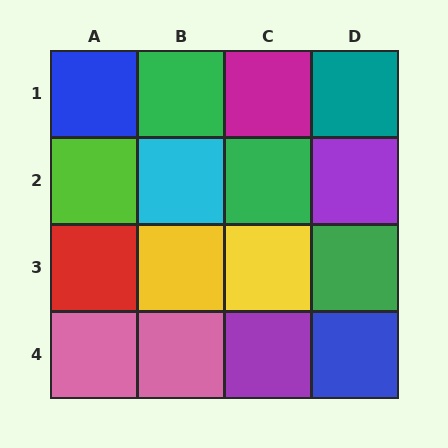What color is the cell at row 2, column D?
Purple.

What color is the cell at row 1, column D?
Teal.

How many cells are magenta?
1 cell is magenta.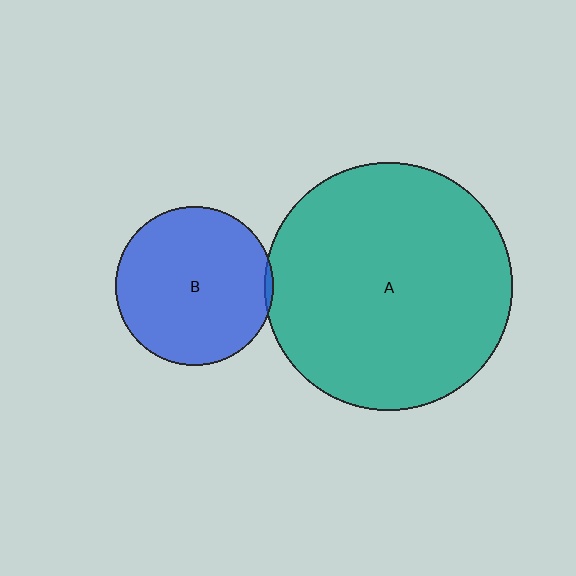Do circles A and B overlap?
Yes.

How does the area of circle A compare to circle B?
Approximately 2.4 times.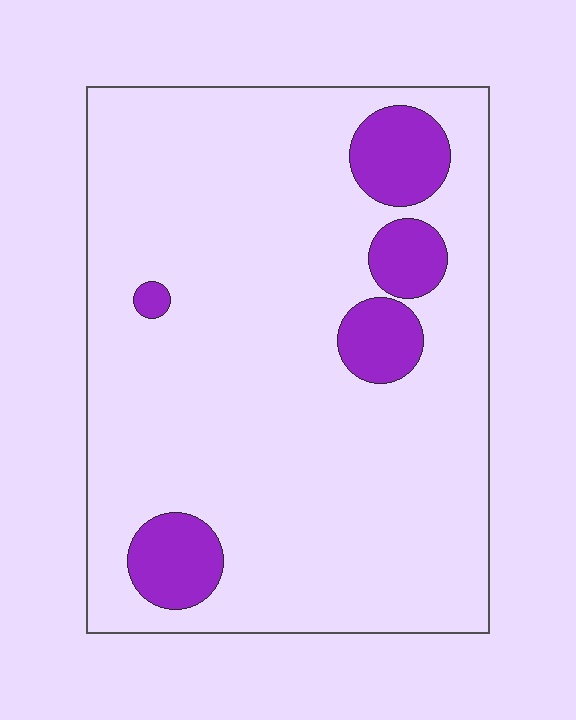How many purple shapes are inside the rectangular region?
5.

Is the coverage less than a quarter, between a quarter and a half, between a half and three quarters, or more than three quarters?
Less than a quarter.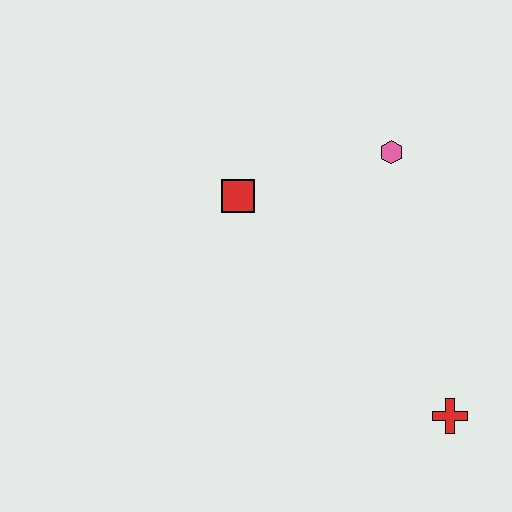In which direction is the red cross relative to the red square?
The red cross is below the red square.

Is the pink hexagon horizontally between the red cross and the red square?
Yes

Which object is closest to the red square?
The pink hexagon is closest to the red square.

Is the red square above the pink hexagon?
No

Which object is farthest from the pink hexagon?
The red cross is farthest from the pink hexagon.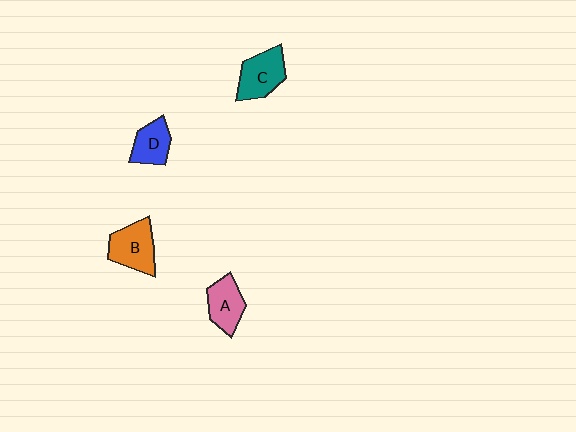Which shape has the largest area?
Shape B (orange).